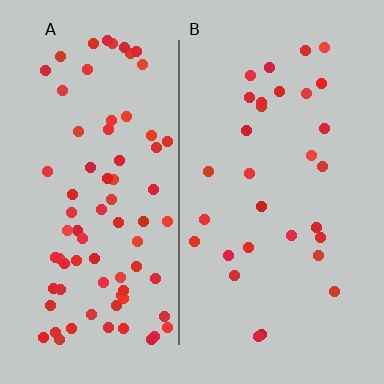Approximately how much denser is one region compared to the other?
Approximately 2.6× — region A over region B.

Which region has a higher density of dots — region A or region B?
A (the left).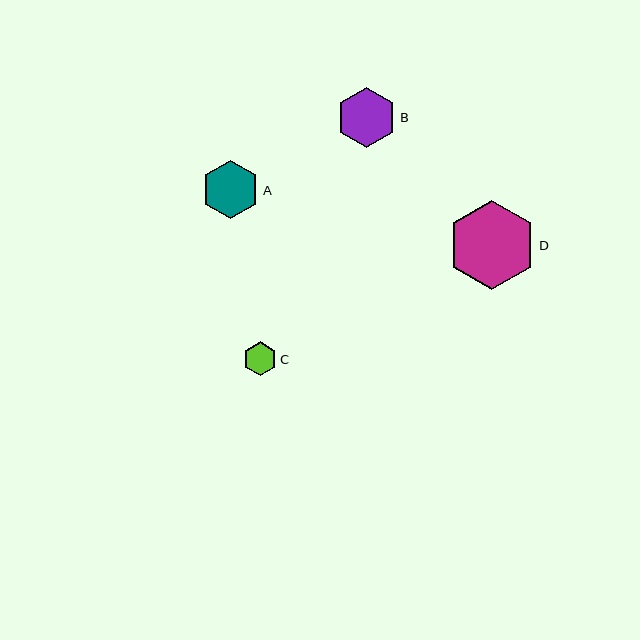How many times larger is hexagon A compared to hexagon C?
Hexagon A is approximately 1.7 times the size of hexagon C.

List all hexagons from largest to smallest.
From largest to smallest: D, B, A, C.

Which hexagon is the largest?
Hexagon D is the largest with a size of approximately 89 pixels.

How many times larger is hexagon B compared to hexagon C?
Hexagon B is approximately 1.8 times the size of hexagon C.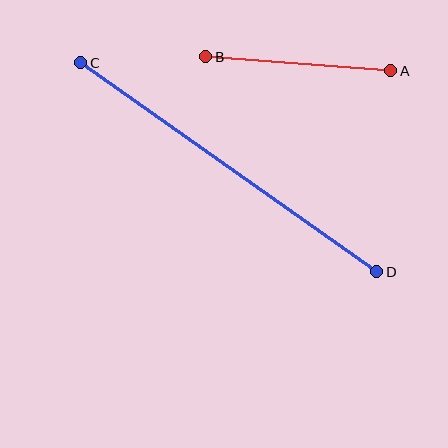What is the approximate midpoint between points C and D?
The midpoint is at approximately (229, 167) pixels.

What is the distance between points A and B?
The distance is approximately 186 pixels.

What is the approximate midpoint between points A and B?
The midpoint is at approximately (298, 64) pixels.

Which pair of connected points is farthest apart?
Points C and D are farthest apart.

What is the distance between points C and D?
The distance is approximately 362 pixels.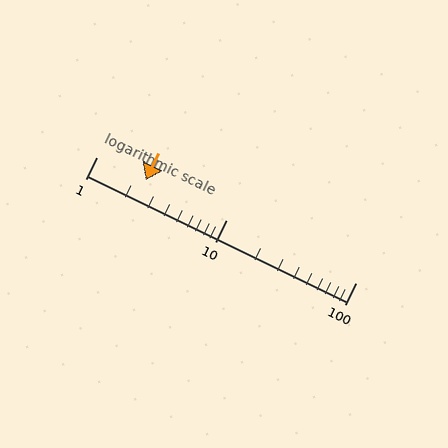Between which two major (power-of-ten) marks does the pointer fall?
The pointer is between 1 and 10.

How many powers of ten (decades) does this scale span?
The scale spans 2 decades, from 1 to 100.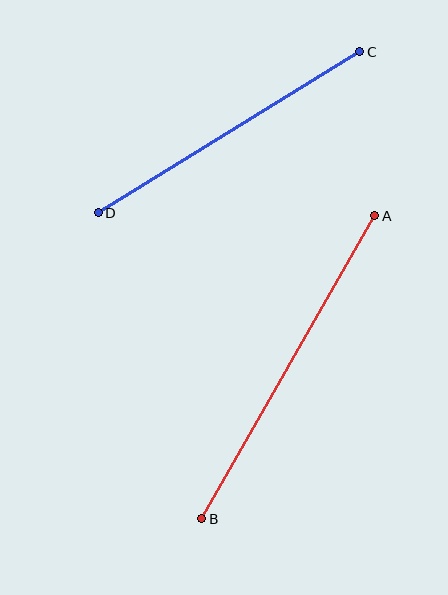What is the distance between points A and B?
The distance is approximately 349 pixels.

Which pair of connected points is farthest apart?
Points A and B are farthest apart.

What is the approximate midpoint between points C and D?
The midpoint is at approximately (229, 132) pixels.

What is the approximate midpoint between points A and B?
The midpoint is at approximately (288, 367) pixels.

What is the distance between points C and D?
The distance is approximately 307 pixels.